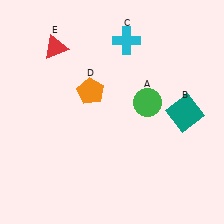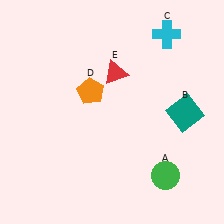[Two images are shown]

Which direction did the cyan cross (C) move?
The cyan cross (C) moved right.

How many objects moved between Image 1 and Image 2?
3 objects moved between the two images.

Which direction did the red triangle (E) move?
The red triangle (E) moved right.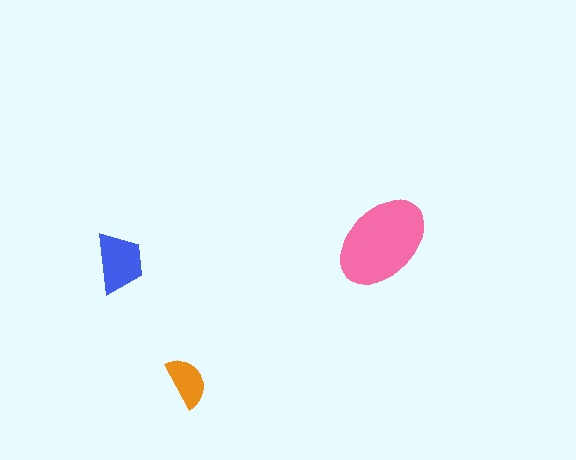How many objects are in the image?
There are 3 objects in the image.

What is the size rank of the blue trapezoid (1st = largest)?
2nd.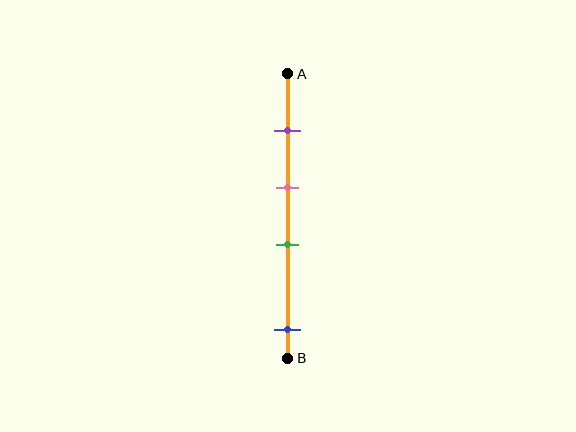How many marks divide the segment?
There are 4 marks dividing the segment.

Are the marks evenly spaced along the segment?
No, the marks are not evenly spaced.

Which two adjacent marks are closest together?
The pink and green marks are the closest adjacent pair.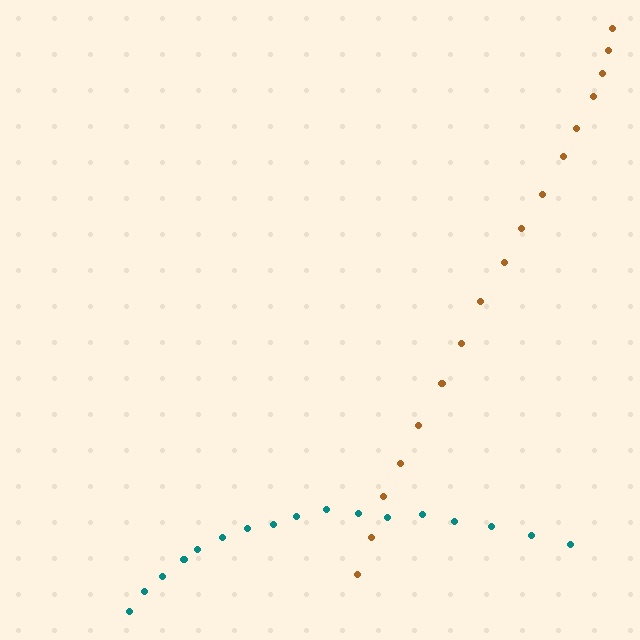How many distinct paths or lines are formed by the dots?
There are 2 distinct paths.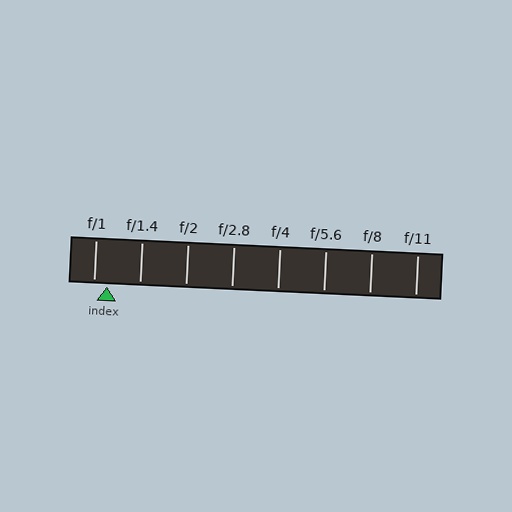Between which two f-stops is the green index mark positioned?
The index mark is between f/1 and f/1.4.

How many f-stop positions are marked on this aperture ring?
There are 8 f-stop positions marked.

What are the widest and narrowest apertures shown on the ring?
The widest aperture shown is f/1 and the narrowest is f/11.